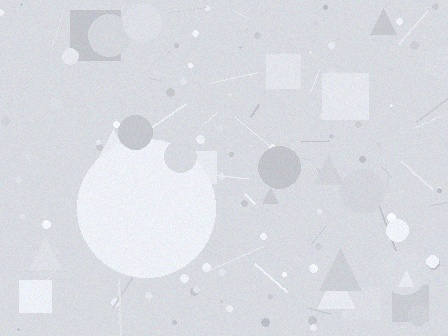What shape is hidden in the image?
A circle is hidden in the image.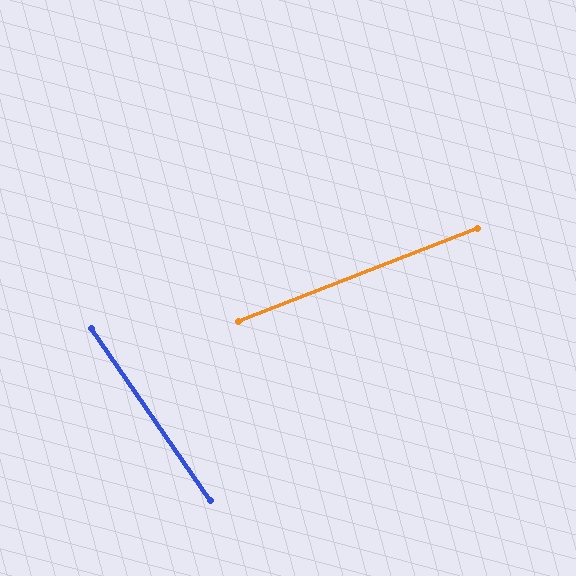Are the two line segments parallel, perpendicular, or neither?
Neither parallel nor perpendicular — they differ by about 77°.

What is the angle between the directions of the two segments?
Approximately 77 degrees.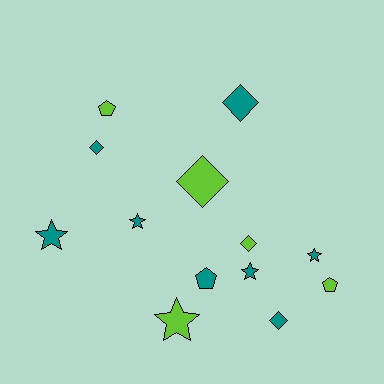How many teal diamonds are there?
There are 3 teal diamonds.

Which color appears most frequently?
Teal, with 8 objects.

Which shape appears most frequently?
Diamond, with 5 objects.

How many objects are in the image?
There are 13 objects.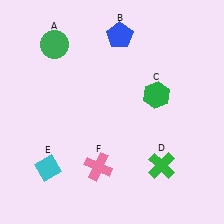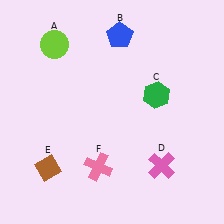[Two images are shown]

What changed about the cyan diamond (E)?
In Image 1, E is cyan. In Image 2, it changed to brown.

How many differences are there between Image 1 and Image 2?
There are 3 differences between the two images.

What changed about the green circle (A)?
In Image 1, A is green. In Image 2, it changed to lime.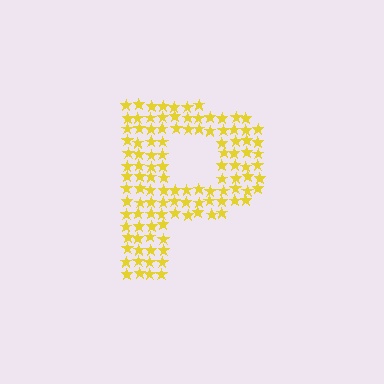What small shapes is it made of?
It is made of small stars.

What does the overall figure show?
The overall figure shows the letter P.